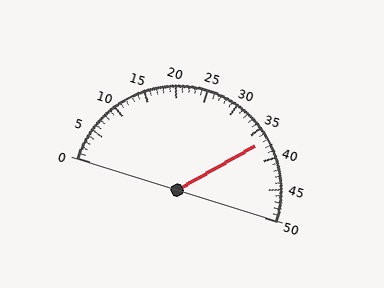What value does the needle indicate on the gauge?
The needle indicates approximately 37.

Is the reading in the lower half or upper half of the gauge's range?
The reading is in the upper half of the range (0 to 50).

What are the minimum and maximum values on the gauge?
The gauge ranges from 0 to 50.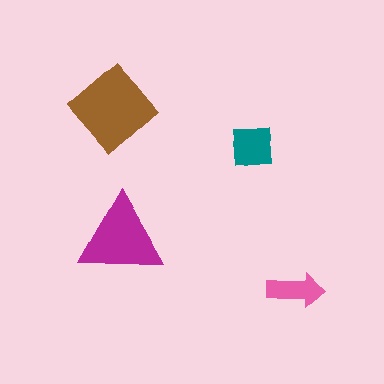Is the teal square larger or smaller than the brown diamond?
Smaller.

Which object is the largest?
The brown diamond.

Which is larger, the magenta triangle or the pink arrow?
The magenta triangle.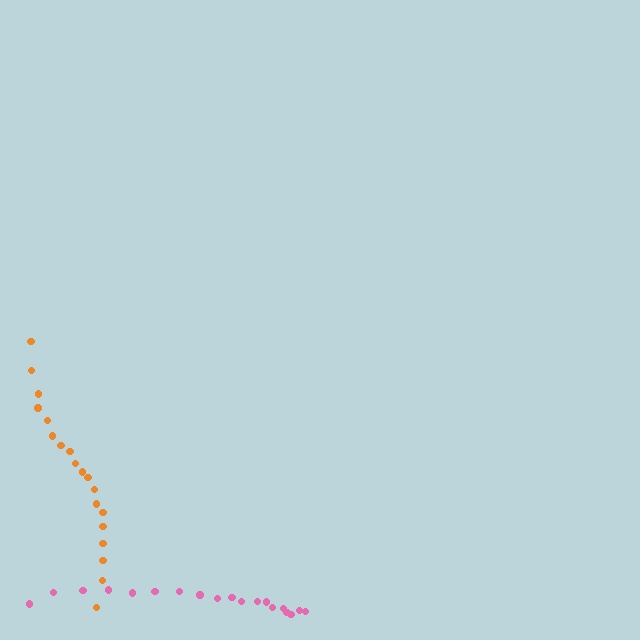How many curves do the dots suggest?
There are 2 distinct paths.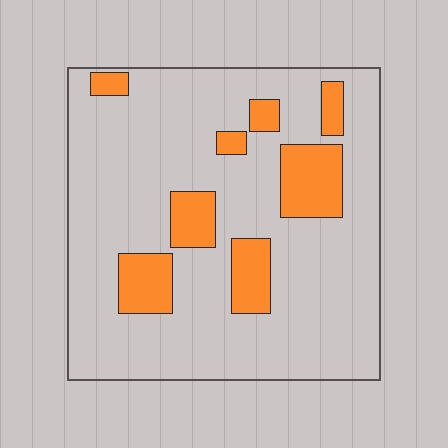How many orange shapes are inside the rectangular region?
8.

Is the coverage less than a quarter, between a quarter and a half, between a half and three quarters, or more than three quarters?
Less than a quarter.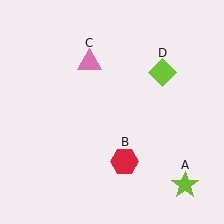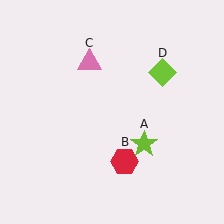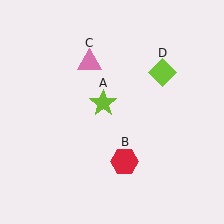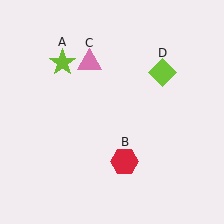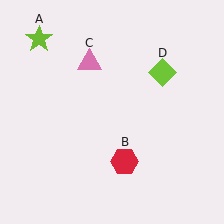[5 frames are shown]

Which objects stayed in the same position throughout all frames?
Red hexagon (object B) and pink triangle (object C) and lime diamond (object D) remained stationary.